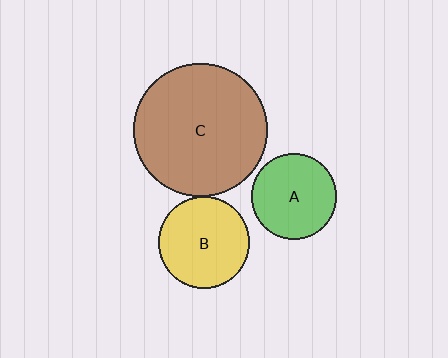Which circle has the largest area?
Circle C (brown).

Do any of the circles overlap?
No, none of the circles overlap.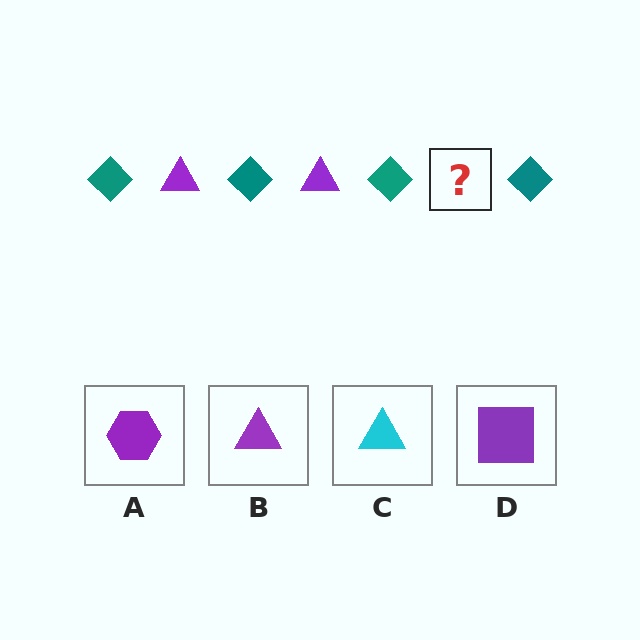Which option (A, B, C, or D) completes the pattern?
B.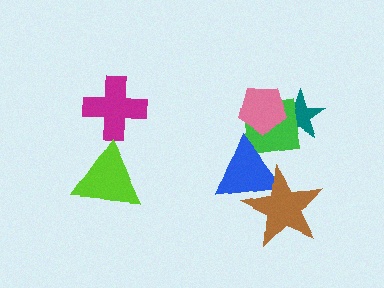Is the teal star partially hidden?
Yes, it is partially covered by another shape.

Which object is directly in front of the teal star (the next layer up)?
The green square is directly in front of the teal star.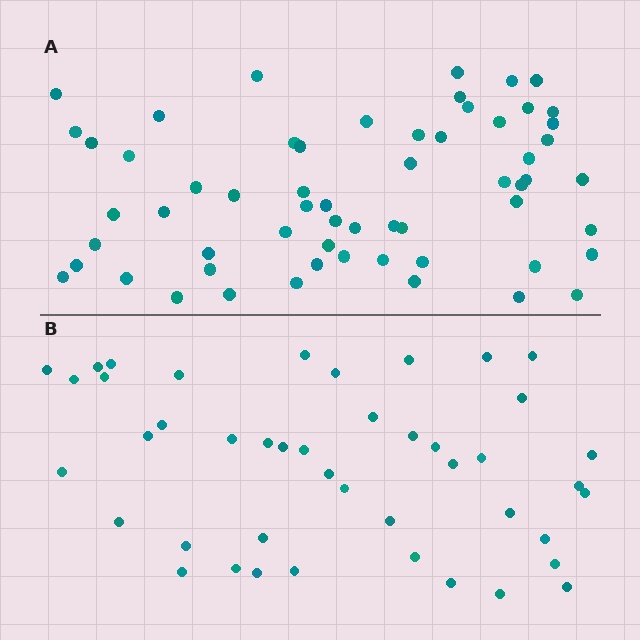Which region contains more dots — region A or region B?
Region A (the top region) has more dots.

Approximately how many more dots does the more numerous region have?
Region A has approximately 15 more dots than region B.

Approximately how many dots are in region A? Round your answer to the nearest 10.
About 60 dots.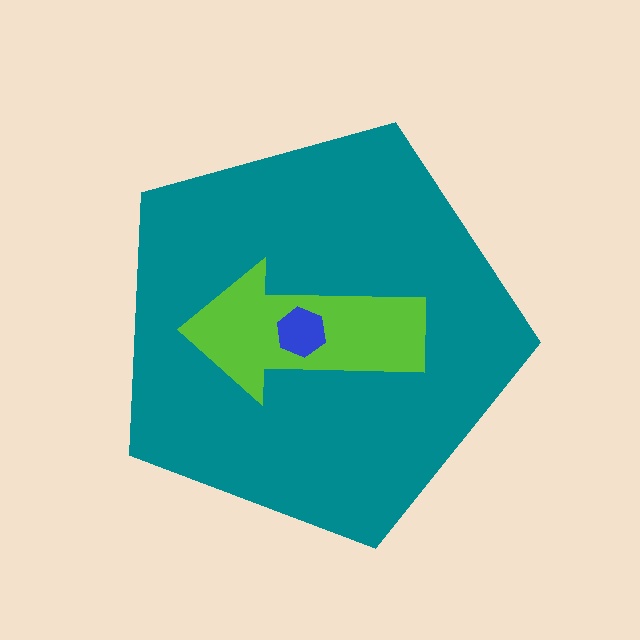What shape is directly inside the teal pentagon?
The lime arrow.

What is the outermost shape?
The teal pentagon.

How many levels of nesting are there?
3.